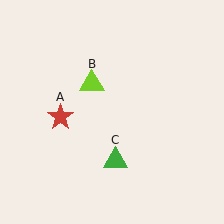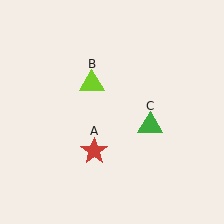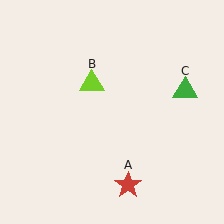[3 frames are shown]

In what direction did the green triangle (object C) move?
The green triangle (object C) moved up and to the right.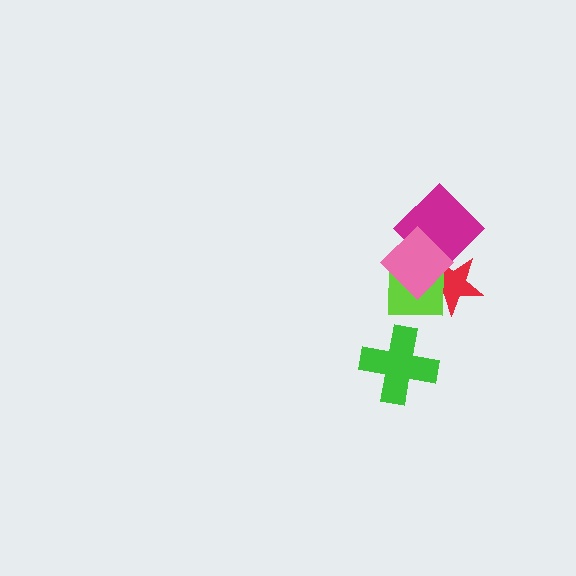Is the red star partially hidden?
Yes, it is partially covered by another shape.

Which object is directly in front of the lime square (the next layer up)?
The magenta diamond is directly in front of the lime square.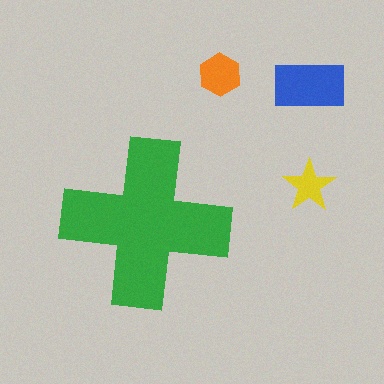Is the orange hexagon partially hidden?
No, the orange hexagon is fully visible.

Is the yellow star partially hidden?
No, the yellow star is fully visible.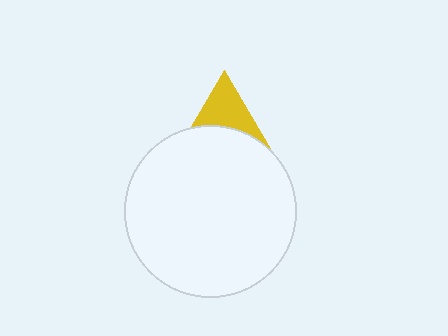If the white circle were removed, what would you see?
You would see the complete yellow triangle.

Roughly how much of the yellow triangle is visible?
About half of it is visible (roughly 54%).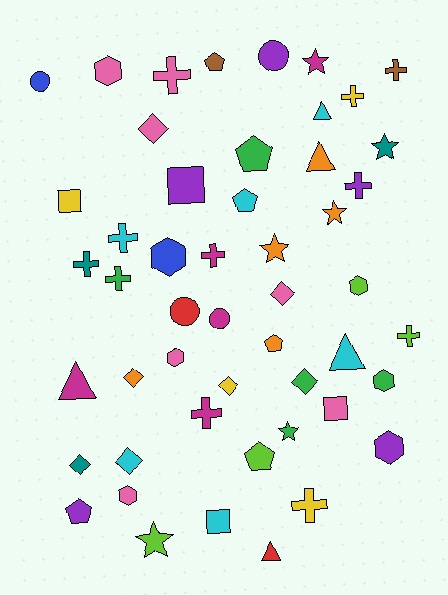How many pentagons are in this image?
There are 6 pentagons.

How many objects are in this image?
There are 50 objects.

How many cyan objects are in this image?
There are 6 cyan objects.